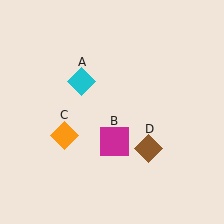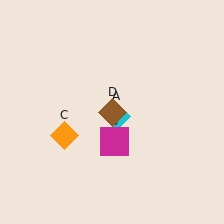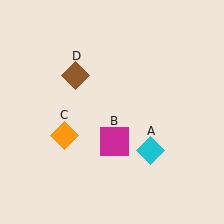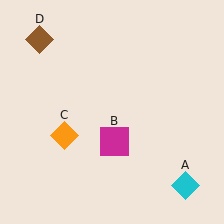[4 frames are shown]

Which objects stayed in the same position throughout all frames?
Magenta square (object B) and orange diamond (object C) remained stationary.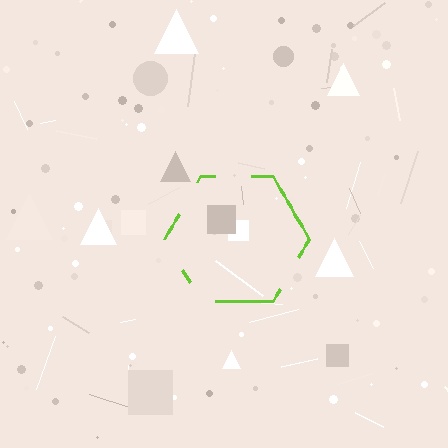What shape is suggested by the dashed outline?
The dashed outline suggests a hexagon.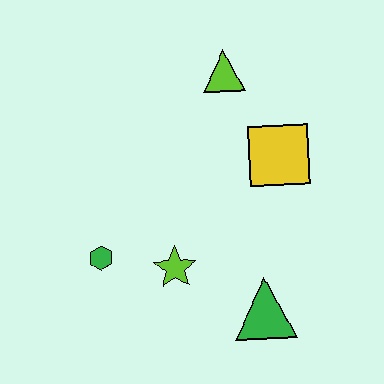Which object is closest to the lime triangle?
The yellow square is closest to the lime triangle.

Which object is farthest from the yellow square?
The green hexagon is farthest from the yellow square.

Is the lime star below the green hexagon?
Yes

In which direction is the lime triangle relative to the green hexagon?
The lime triangle is above the green hexagon.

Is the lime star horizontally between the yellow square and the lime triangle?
No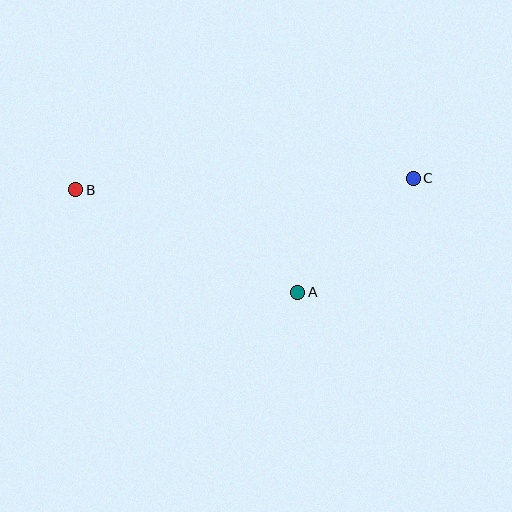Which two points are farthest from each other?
Points B and C are farthest from each other.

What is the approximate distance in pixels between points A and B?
The distance between A and B is approximately 245 pixels.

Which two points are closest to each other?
Points A and C are closest to each other.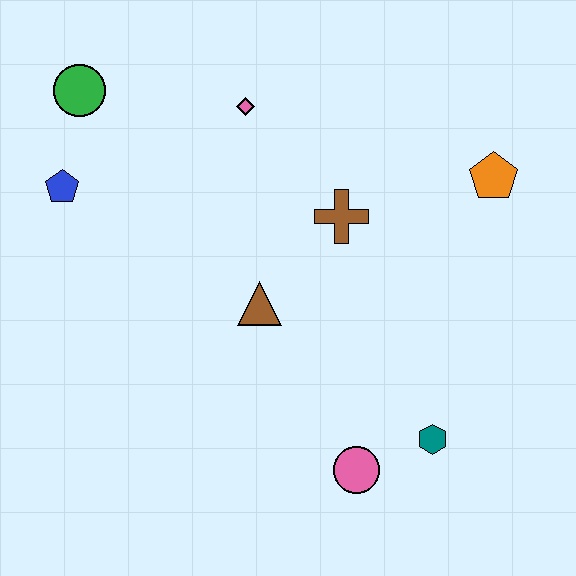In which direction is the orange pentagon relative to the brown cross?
The orange pentagon is to the right of the brown cross.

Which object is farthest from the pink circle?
The green circle is farthest from the pink circle.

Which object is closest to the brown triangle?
The brown cross is closest to the brown triangle.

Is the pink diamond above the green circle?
No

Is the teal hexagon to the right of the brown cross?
Yes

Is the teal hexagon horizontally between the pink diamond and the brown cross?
No